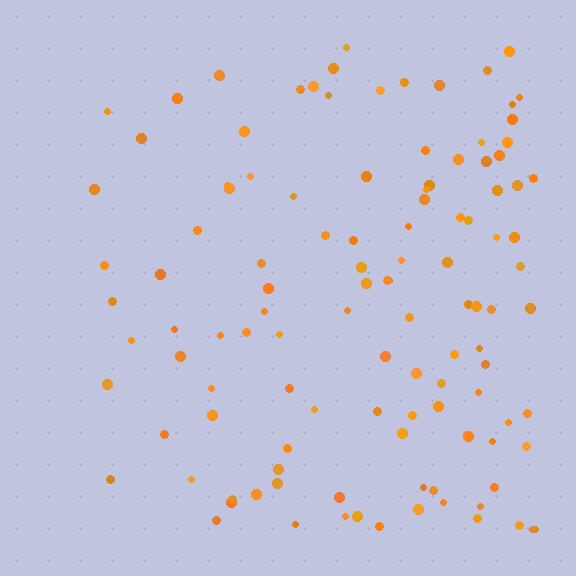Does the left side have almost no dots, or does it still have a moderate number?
Still a moderate number, just noticeably fewer than the right.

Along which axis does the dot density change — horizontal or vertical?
Horizontal.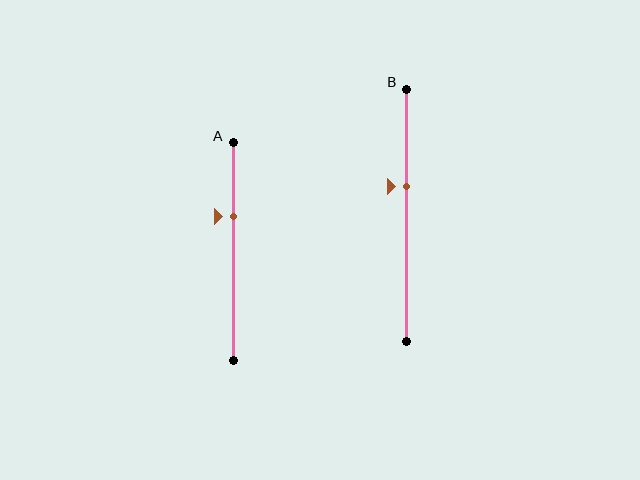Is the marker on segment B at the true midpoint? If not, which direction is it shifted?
No, the marker on segment B is shifted upward by about 11% of the segment length.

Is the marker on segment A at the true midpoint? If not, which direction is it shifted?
No, the marker on segment A is shifted upward by about 16% of the segment length.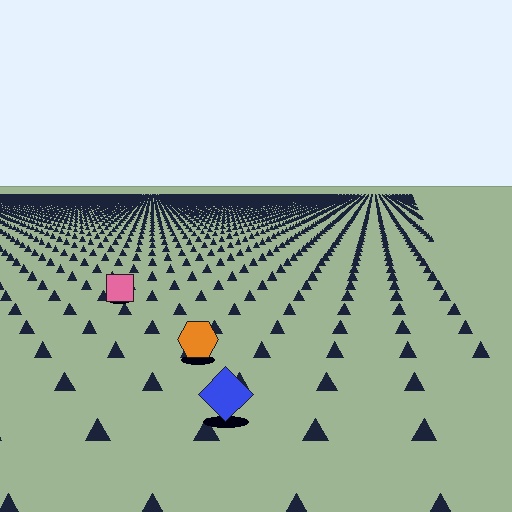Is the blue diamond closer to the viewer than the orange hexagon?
Yes. The blue diamond is closer — you can tell from the texture gradient: the ground texture is coarser near it.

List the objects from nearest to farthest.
From nearest to farthest: the blue diamond, the orange hexagon, the pink square.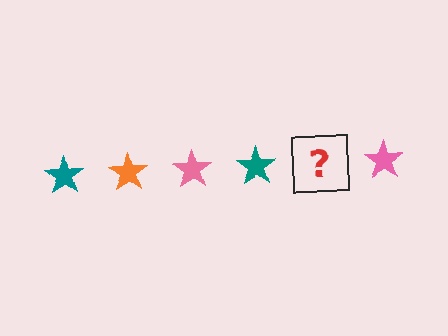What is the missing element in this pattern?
The missing element is an orange star.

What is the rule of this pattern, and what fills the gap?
The rule is that the pattern cycles through teal, orange, pink stars. The gap should be filled with an orange star.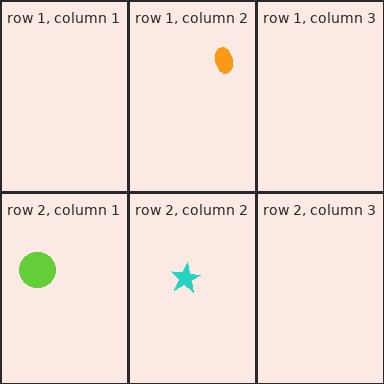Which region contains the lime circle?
The row 2, column 1 region.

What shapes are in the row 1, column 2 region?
The orange ellipse.